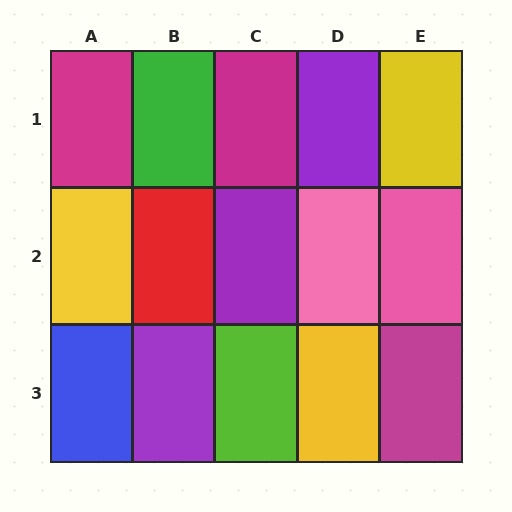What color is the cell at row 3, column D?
Yellow.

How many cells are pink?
2 cells are pink.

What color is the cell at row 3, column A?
Blue.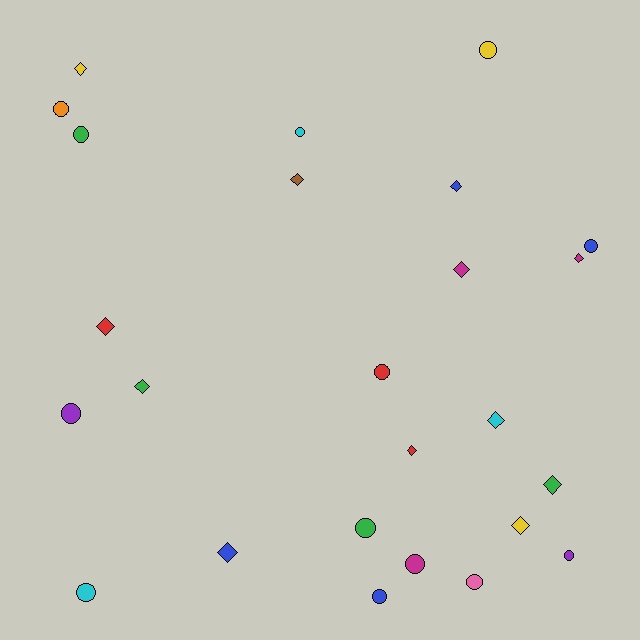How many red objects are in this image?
There are 3 red objects.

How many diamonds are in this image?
There are 12 diamonds.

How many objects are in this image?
There are 25 objects.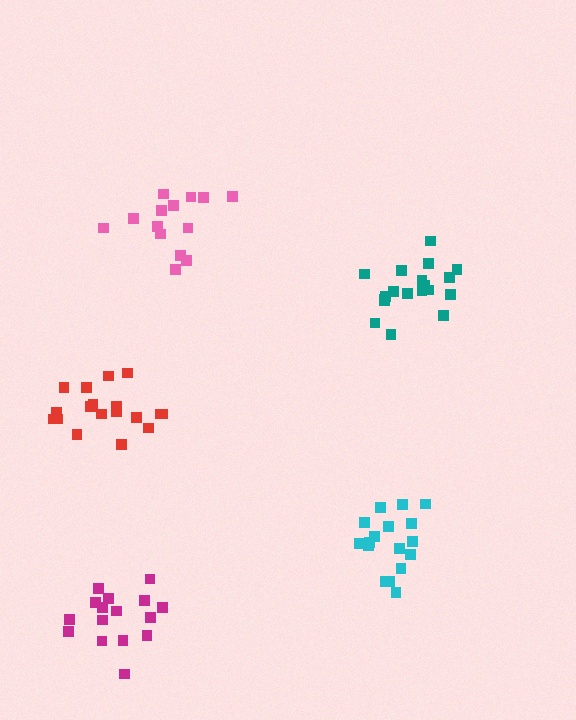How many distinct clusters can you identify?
There are 5 distinct clusters.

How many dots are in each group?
Group 1: 19 dots, Group 2: 17 dots, Group 3: 17 dots, Group 4: 14 dots, Group 5: 18 dots (85 total).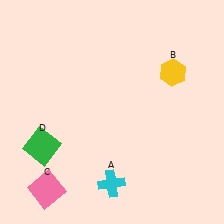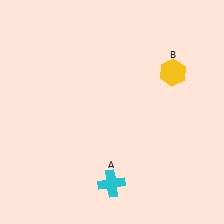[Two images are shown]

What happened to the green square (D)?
The green square (D) was removed in Image 2. It was in the bottom-left area of Image 1.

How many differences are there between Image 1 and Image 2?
There are 2 differences between the two images.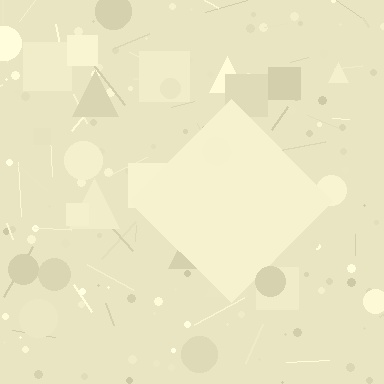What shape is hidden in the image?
A diamond is hidden in the image.